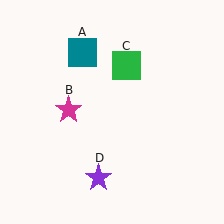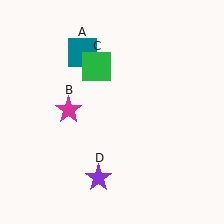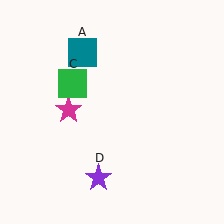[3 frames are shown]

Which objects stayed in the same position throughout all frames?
Teal square (object A) and magenta star (object B) and purple star (object D) remained stationary.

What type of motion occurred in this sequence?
The green square (object C) rotated counterclockwise around the center of the scene.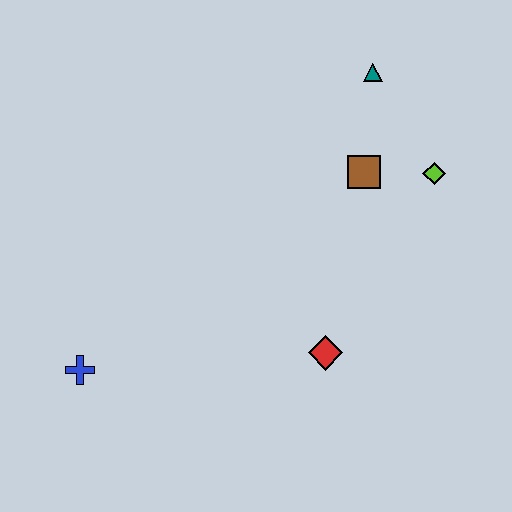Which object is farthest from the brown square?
The blue cross is farthest from the brown square.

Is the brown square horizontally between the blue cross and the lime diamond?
Yes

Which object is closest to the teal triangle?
The brown square is closest to the teal triangle.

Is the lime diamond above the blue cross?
Yes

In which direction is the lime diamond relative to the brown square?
The lime diamond is to the right of the brown square.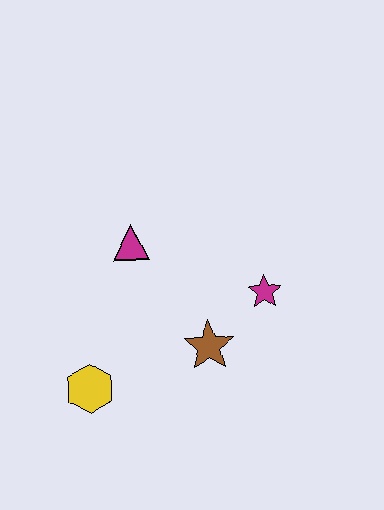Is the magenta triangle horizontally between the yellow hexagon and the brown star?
Yes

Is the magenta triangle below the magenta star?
No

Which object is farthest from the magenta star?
The yellow hexagon is farthest from the magenta star.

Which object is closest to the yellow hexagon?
The brown star is closest to the yellow hexagon.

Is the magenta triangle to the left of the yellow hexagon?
No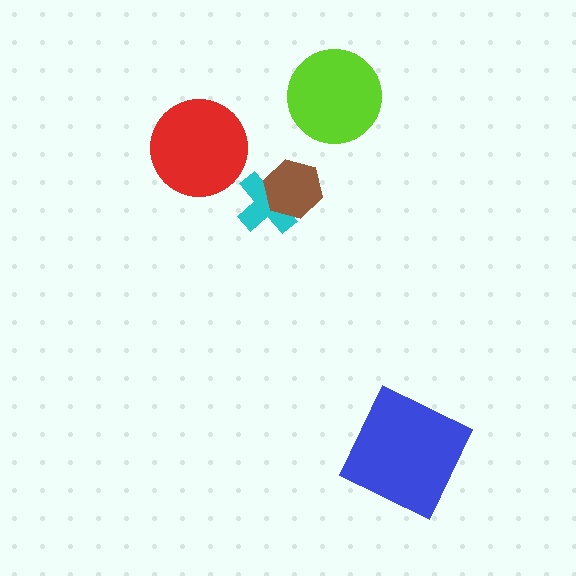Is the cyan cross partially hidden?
Yes, it is partially covered by another shape.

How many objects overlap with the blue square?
0 objects overlap with the blue square.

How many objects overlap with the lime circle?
0 objects overlap with the lime circle.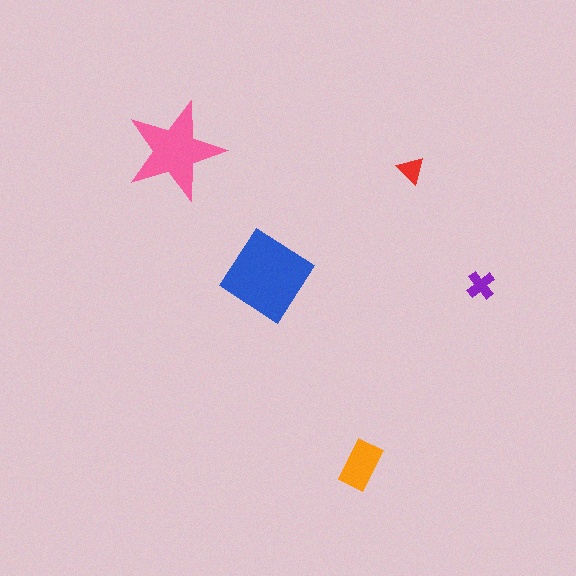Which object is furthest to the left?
The pink star is leftmost.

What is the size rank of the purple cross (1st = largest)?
4th.